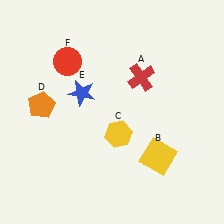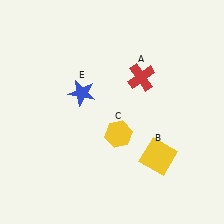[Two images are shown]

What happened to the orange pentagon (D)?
The orange pentagon (D) was removed in Image 2. It was in the top-left area of Image 1.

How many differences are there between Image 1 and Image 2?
There are 2 differences between the two images.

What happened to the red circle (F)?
The red circle (F) was removed in Image 2. It was in the top-left area of Image 1.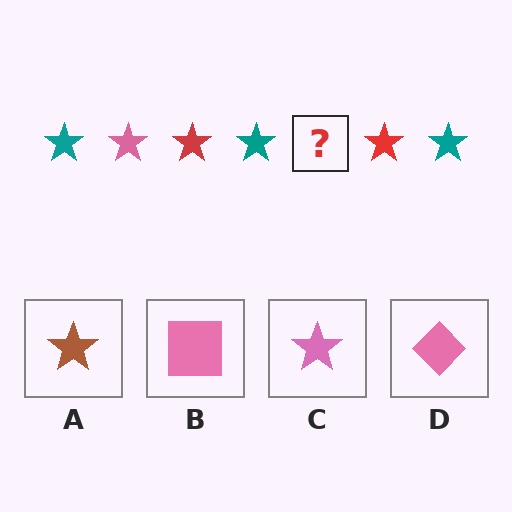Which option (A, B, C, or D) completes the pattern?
C.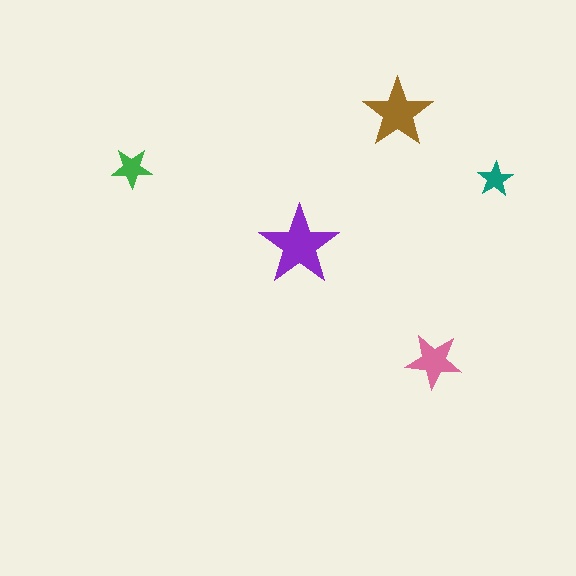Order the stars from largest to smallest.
the purple one, the brown one, the pink one, the green one, the teal one.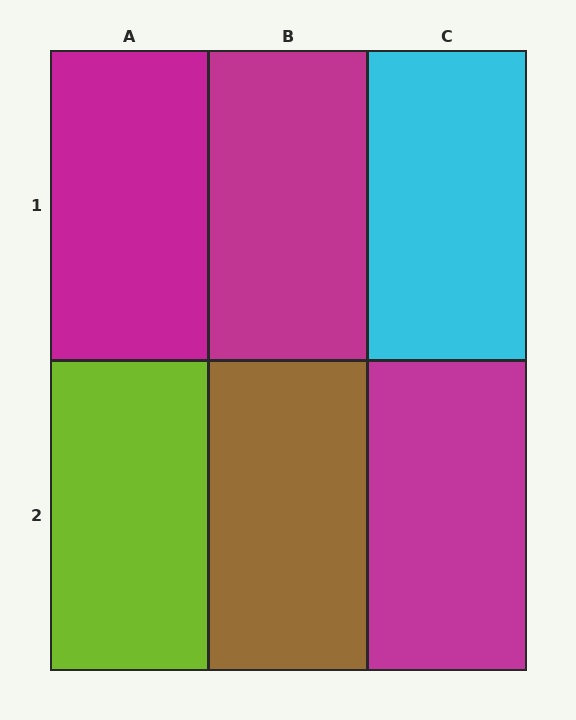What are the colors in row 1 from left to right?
Magenta, magenta, cyan.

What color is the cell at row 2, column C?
Magenta.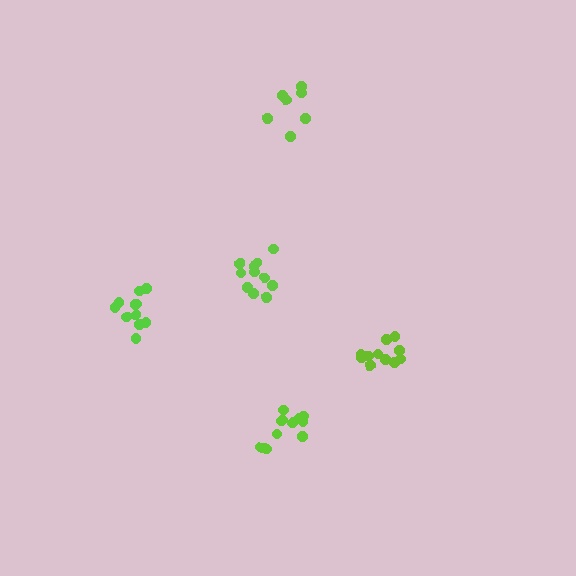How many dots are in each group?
Group 1: 11 dots, Group 2: 11 dots, Group 3: 7 dots, Group 4: 11 dots, Group 5: 11 dots (51 total).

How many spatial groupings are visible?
There are 5 spatial groupings.